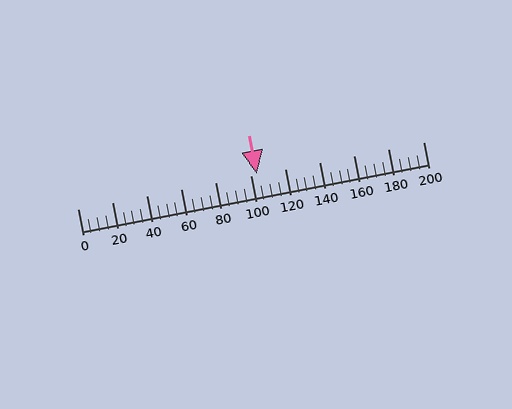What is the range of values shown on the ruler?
The ruler shows values from 0 to 200.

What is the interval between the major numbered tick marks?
The major tick marks are spaced 20 units apart.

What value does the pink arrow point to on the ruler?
The pink arrow points to approximately 104.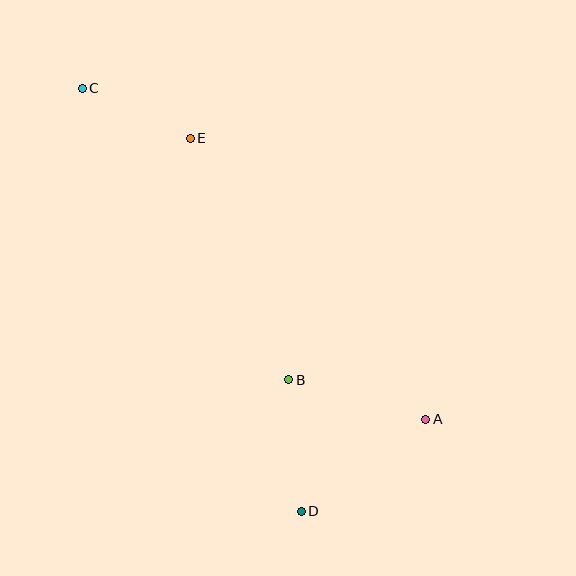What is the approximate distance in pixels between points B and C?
The distance between B and C is approximately 357 pixels.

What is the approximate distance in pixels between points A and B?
The distance between A and B is approximately 143 pixels.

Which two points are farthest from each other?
Points A and C are farthest from each other.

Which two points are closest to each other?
Points C and E are closest to each other.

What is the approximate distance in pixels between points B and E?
The distance between B and E is approximately 261 pixels.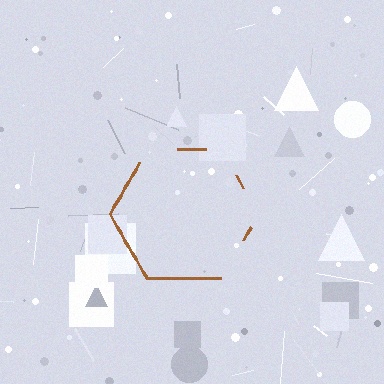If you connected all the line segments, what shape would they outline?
They would outline a hexagon.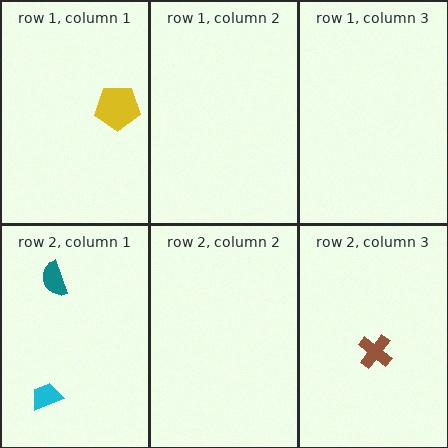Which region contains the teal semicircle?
The row 2, column 1 region.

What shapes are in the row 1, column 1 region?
The yellow pentagon.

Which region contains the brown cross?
The row 2, column 3 region.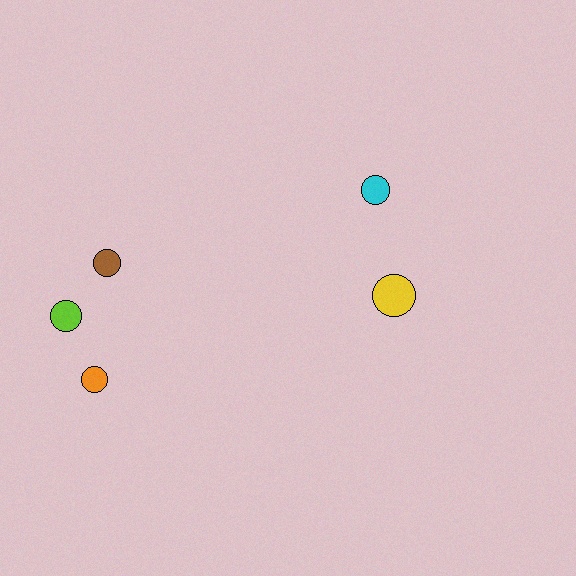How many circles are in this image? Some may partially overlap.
There are 5 circles.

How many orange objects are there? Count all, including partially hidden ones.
There is 1 orange object.